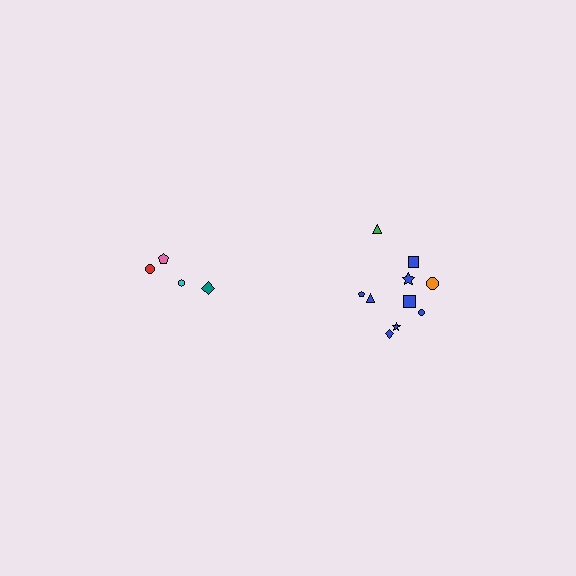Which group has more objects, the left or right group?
The right group.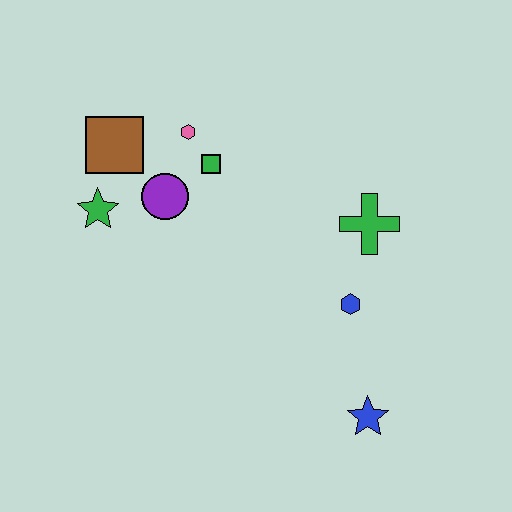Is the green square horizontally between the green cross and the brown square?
Yes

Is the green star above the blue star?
Yes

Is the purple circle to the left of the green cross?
Yes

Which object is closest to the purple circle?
The green square is closest to the purple circle.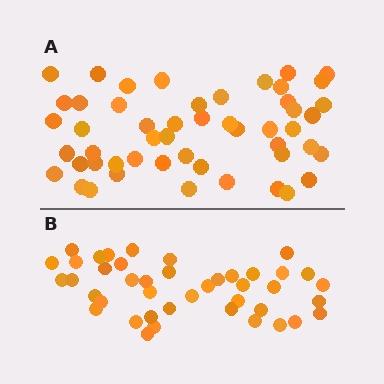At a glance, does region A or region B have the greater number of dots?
Region A (the top region) has more dots.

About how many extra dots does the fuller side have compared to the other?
Region A has roughly 8 or so more dots than region B.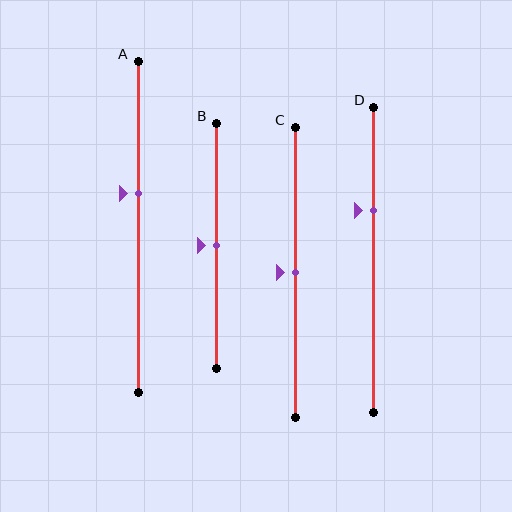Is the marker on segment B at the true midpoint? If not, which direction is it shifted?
Yes, the marker on segment B is at the true midpoint.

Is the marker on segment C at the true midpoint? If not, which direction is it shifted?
Yes, the marker on segment C is at the true midpoint.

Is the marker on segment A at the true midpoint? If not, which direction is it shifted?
No, the marker on segment A is shifted upward by about 10% of the segment length.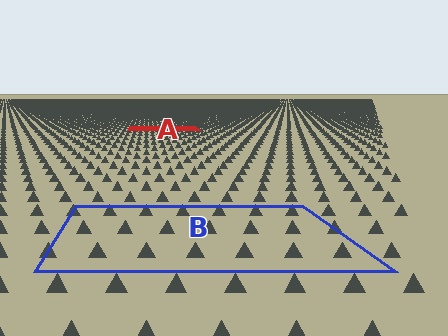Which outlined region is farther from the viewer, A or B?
Region A is farther from the viewer — the texture elements inside it appear smaller and more densely packed.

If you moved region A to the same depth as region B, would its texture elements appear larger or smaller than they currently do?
They would appear larger. At a closer depth, the same texture elements are projected at a bigger on-screen size.